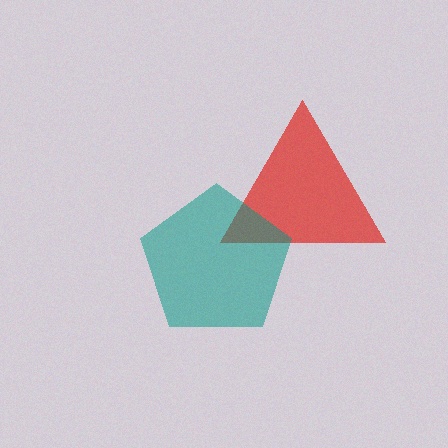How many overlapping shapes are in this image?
There are 2 overlapping shapes in the image.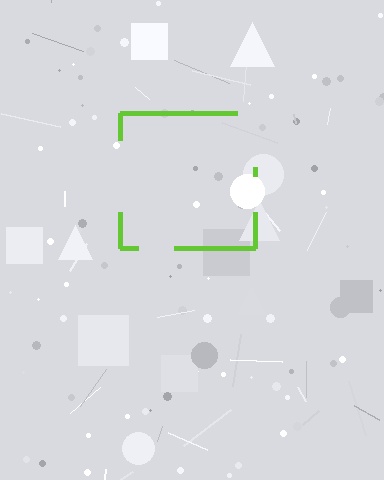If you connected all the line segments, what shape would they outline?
They would outline a square.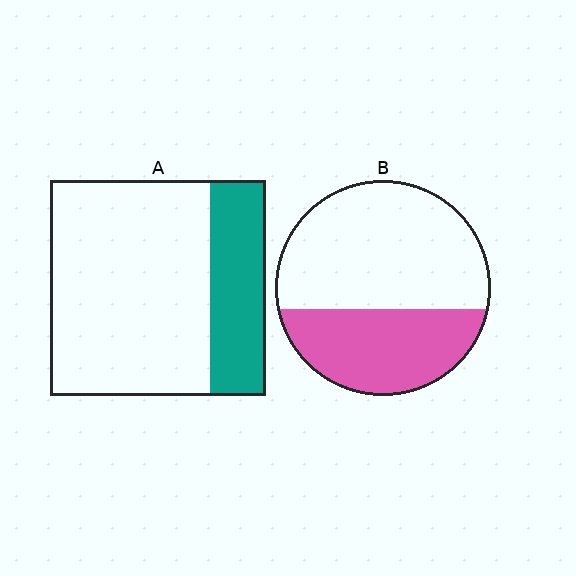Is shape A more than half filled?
No.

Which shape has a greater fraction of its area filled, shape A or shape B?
Shape B.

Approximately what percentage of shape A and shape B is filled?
A is approximately 25% and B is approximately 40%.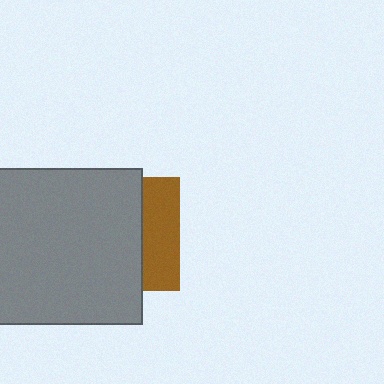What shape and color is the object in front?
The object in front is a gray rectangle.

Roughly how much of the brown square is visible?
A small part of it is visible (roughly 32%).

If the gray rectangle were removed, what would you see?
You would see the complete brown square.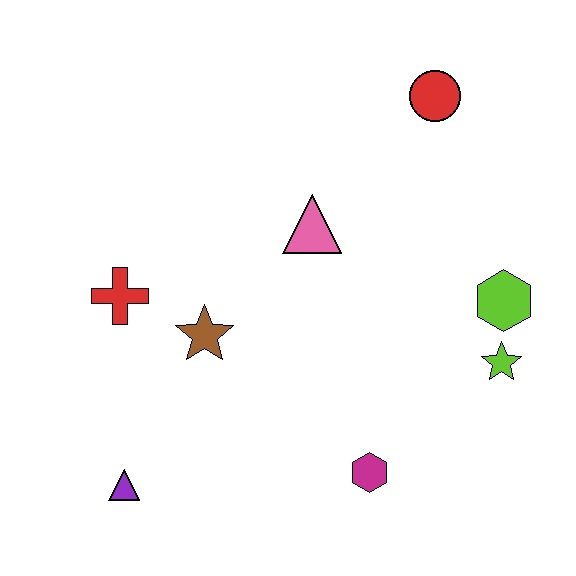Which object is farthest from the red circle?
The purple triangle is farthest from the red circle.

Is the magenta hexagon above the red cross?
No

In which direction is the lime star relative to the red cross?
The lime star is to the right of the red cross.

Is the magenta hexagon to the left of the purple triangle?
No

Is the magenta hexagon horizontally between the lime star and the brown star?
Yes